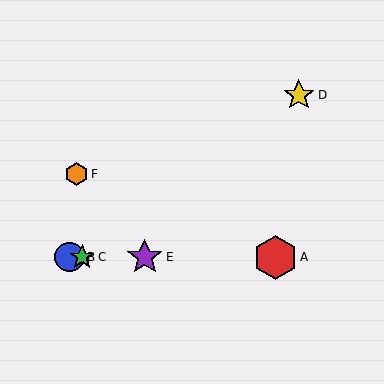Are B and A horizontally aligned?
Yes, both are at y≈257.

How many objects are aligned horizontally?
4 objects (A, B, C, E) are aligned horizontally.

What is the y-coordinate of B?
Object B is at y≈257.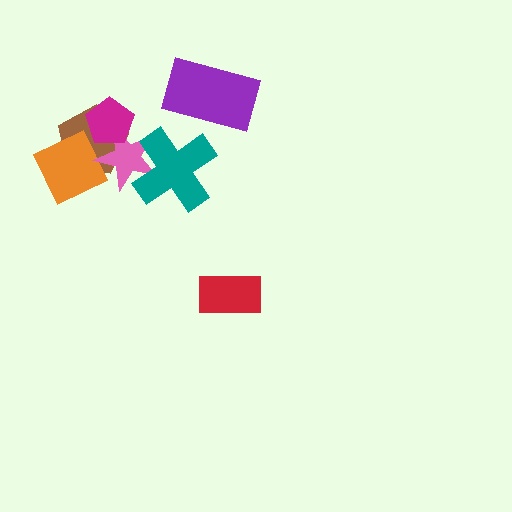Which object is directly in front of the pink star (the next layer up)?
The magenta pentagon is directly in front of the pink star.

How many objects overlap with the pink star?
3 objects overlap with the pink star.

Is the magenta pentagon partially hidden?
No, no other shape covers it.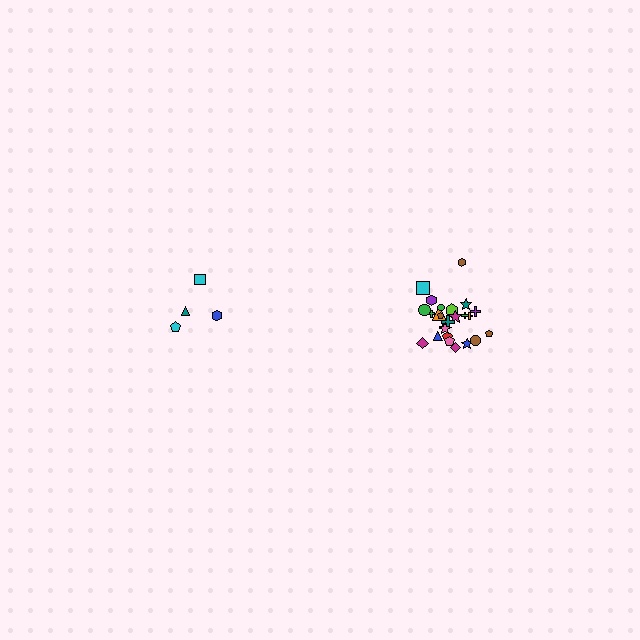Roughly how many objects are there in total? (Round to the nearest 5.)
Roughly 30 objects in total.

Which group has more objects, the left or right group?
The right group.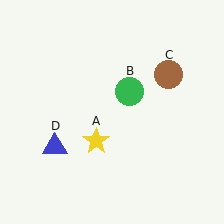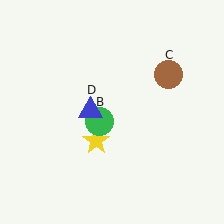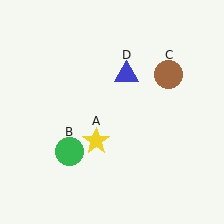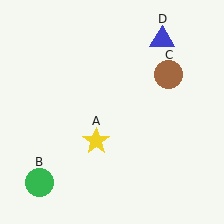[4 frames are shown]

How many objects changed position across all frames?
2 objects changed position: green circle (object B), blue triangle (object D).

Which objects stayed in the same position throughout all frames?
Yellow star (object A) and brown circle (object C) remained stationary.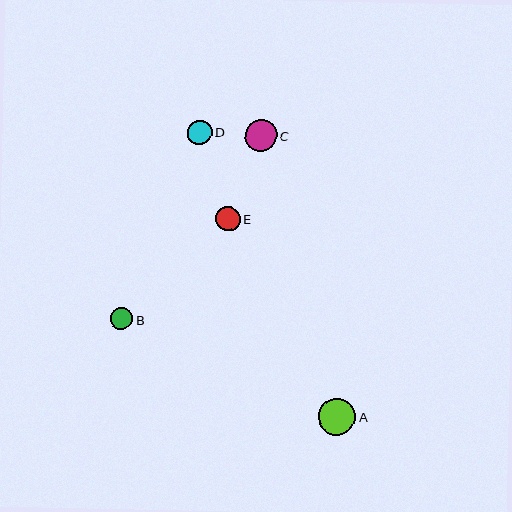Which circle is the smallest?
Circle B is the smallest with a size of approximately 22 pixels.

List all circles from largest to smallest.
From largest to smallest: A, C, D, E, B.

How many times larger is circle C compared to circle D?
Circle C is approximately 1.3 times the size of circle D.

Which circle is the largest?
Circle A is the largest with a size of approximately 37 pixels.